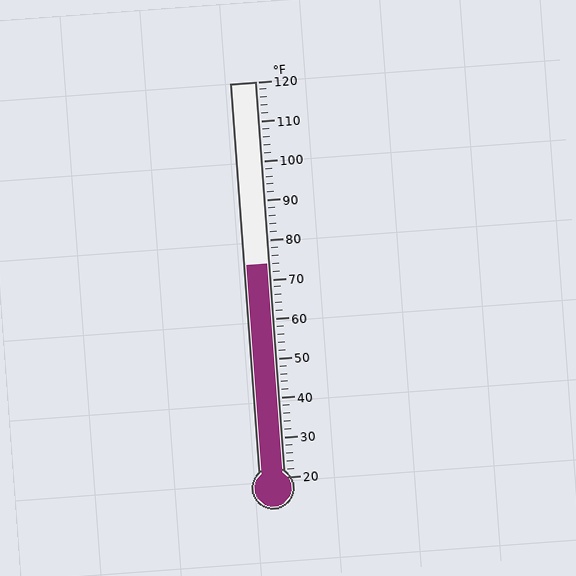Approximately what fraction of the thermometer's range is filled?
The thermometer is filled to approximately 55% of its range.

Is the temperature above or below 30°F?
The temperature is above 30°F.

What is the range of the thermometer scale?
The thermometer scale ranges from 20°F to 120°F.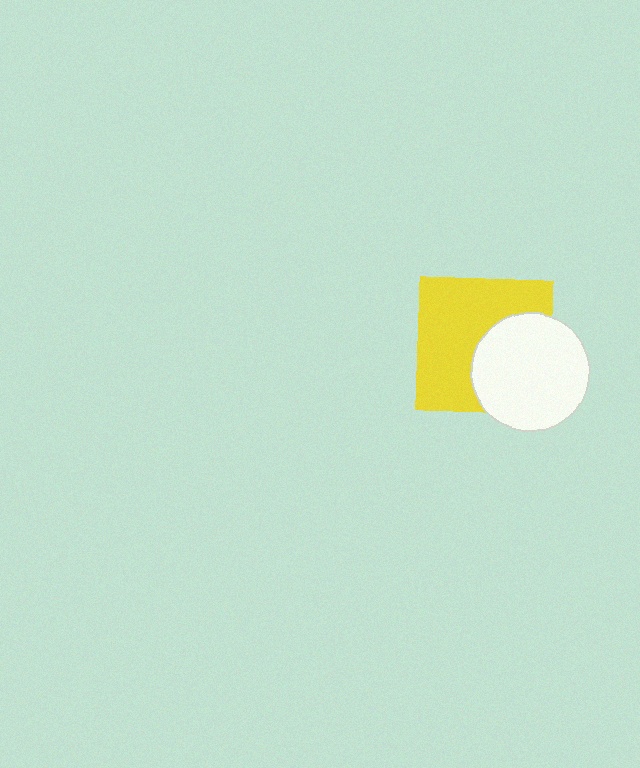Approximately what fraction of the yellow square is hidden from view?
Roughly 40% of the yellow square is hidden behind the white circle.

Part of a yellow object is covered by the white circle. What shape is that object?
It is a square.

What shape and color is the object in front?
The object in front is a white circle.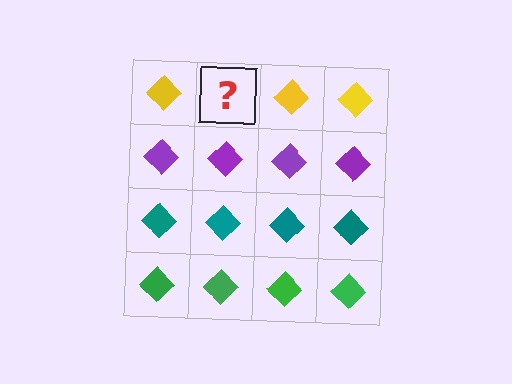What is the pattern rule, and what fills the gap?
The rule is that each row has a consistent color. The gap should be filled with a yellow diamond.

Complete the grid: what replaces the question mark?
The question mark should be replaced with a yellow diamond.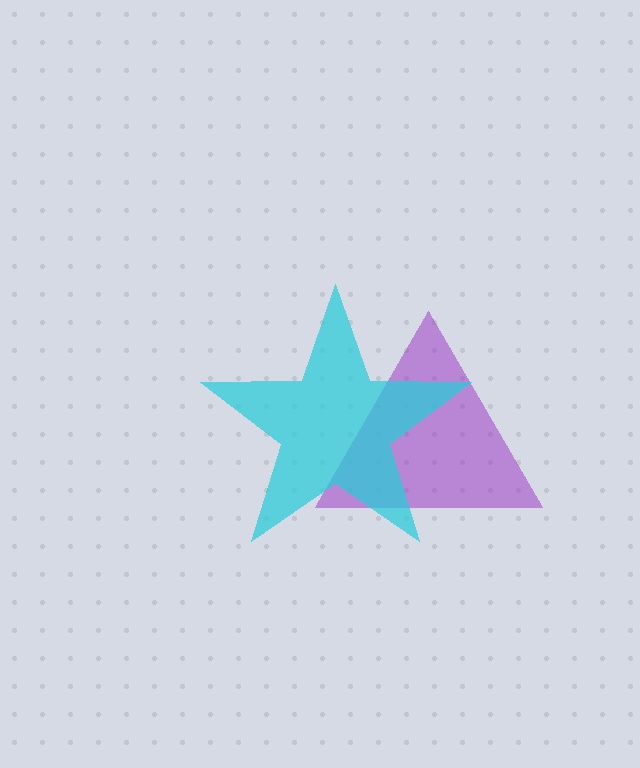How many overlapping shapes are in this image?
There are 2 overlapping shapes in the image.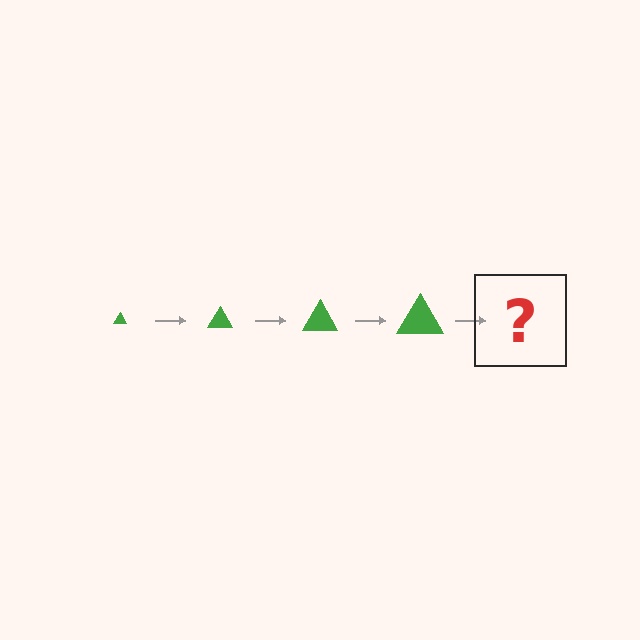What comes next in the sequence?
The next element should be a green triangle, larger than the previous one.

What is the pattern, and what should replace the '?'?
The pattern is that the triangle gets progressively larger each step. The '?' should be a green triangle, larger than the previous one.